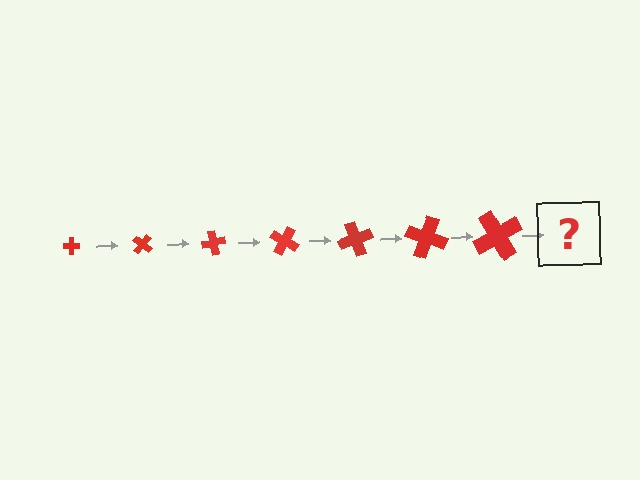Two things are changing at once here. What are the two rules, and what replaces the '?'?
The two rules are that the cross grows larger each step and it rotates 40 degrees each step. The '?' should be a cross, larger than the previous one and rotated 280 degrees from the start.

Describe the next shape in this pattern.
It should be a cross, larger than the previous one and rotated 280 degrees from the start.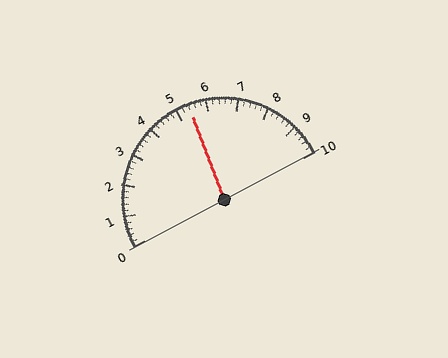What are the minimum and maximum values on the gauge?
The gauge ranges from 0 to 10.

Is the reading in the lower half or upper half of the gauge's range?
The reading is in the upper half of the range (0 to 10).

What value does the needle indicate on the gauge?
The needle indicates approximately 5.4.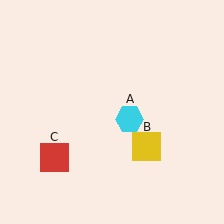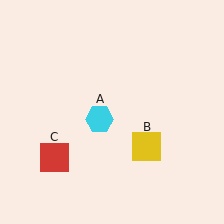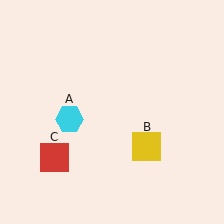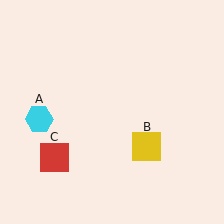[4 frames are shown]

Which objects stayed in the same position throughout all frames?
Yellow square (object B) and red square (object C) remained stationary.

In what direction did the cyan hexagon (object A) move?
The cyan hexagon (object A) moved left.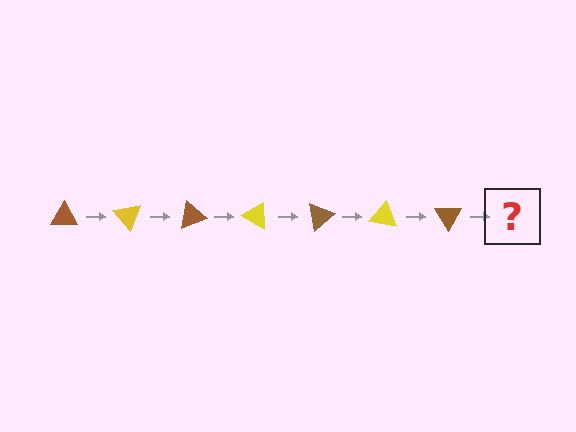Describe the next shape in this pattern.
It should be a yellow triangle, rotated 350 degrees from the start.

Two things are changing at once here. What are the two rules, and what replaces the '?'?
The two rules are that it rotates 50 degrees each step and the color cycles through brown and yellow. The '?' should be a yellow triangle, rotated 350 degrees from the start.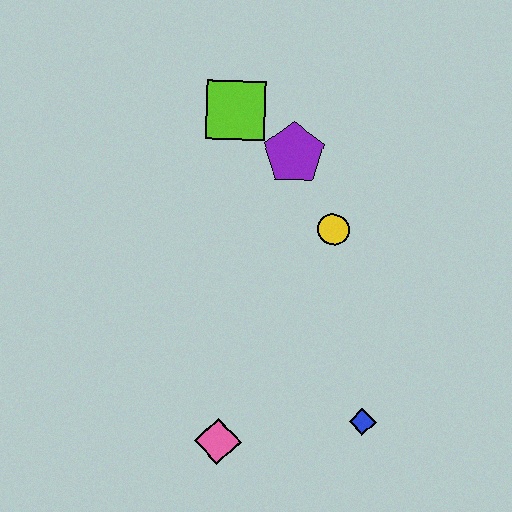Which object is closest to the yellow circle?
The purple pentagon is closest to the yellow circle.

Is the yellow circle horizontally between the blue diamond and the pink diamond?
Yes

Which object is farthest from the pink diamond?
The lime square is farthest from the pink diamond.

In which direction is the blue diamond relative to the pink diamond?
The blue diamond is to the right of the pink diamond.